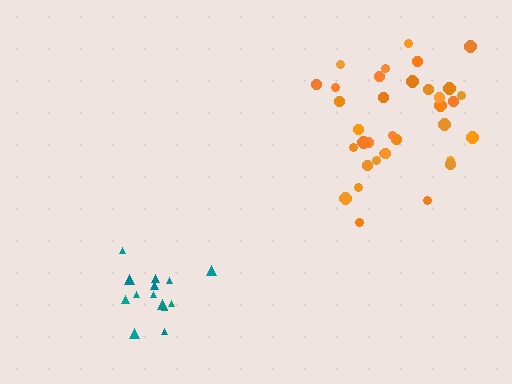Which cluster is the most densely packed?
Orange.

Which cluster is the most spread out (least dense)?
Teal.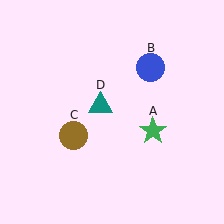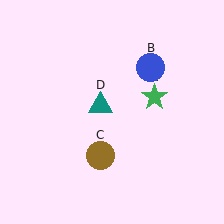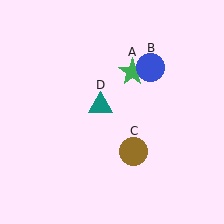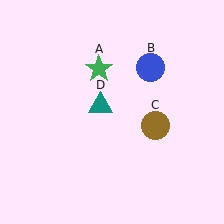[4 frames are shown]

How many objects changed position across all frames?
2 objects changed position: green star (object A), brown circle (object C).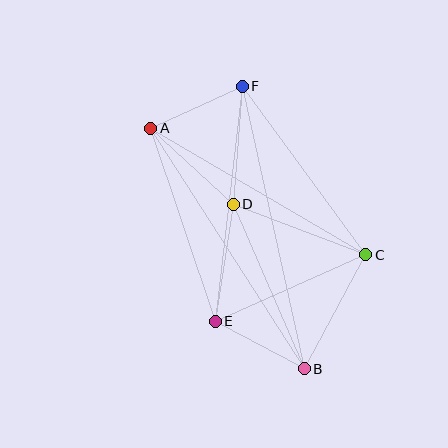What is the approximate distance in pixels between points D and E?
The distance between D and E is approximately 118 pixels.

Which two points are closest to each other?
Points A and F are closest to each other.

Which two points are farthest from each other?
Points B and F are farthest from each other.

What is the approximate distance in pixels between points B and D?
The distance between B and D is approximately 180 pixels.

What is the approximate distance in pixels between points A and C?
The distance between A and C is approximately 250 pixels.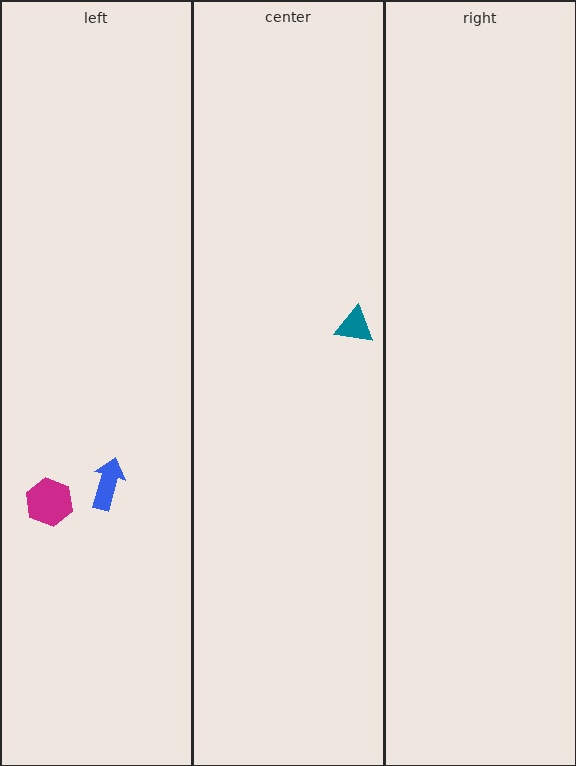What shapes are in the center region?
The teal triangle.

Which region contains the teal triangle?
The center region.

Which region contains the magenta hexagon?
The left region.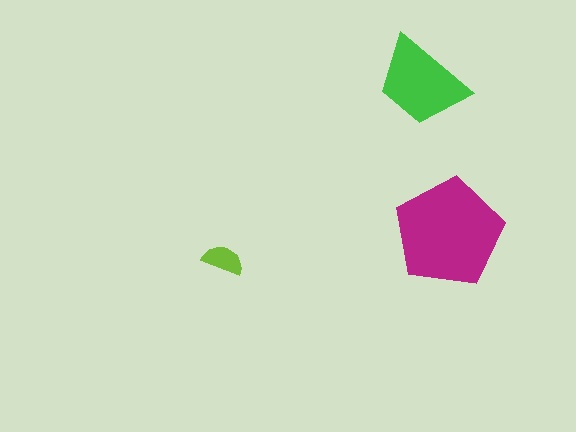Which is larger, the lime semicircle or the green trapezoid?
The green trapezoid.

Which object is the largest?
The magenta pentagon.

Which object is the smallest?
The lime semicircle.